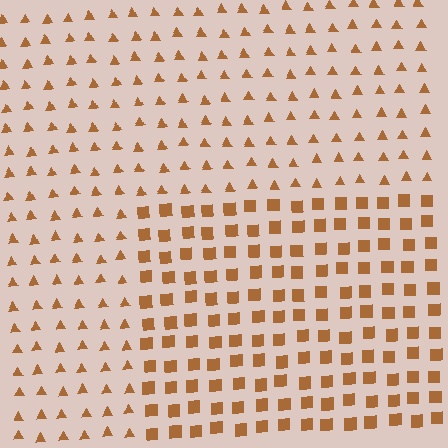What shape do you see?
I see a rectangle.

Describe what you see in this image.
The image is filled with small brown elements arranged in a uniform grid. A rectangle-shaped region contains squares, while the surrounding area contains triangles. The boundary is defined purely by the change in element shape.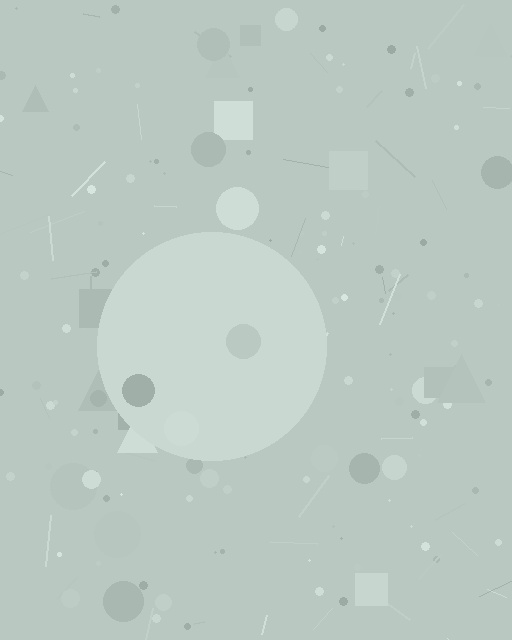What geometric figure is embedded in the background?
A circle is embedded in the background.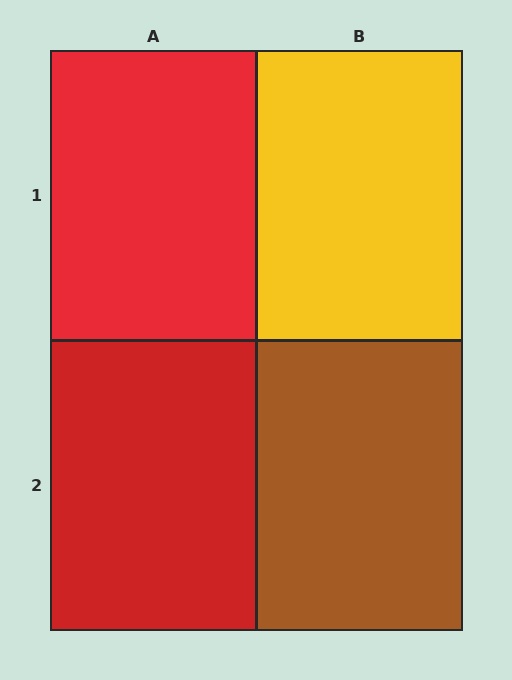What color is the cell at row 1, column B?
Yellow.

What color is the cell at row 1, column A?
Red.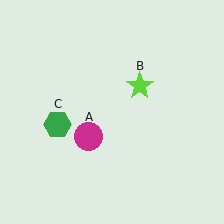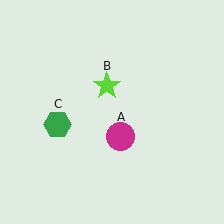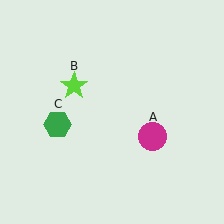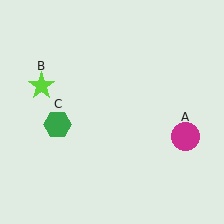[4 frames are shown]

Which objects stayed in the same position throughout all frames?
Green hexagon (object C) remained stationary.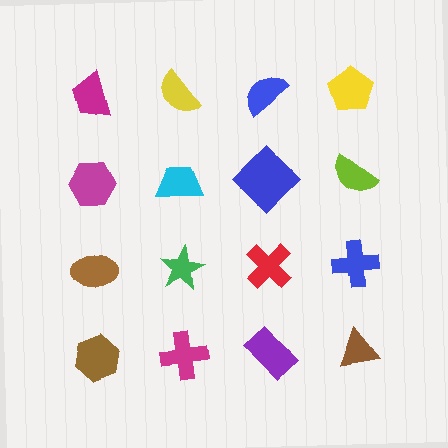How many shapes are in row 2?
4 shapes.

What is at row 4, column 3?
A purple rectangle.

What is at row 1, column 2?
A yellow semicircle.